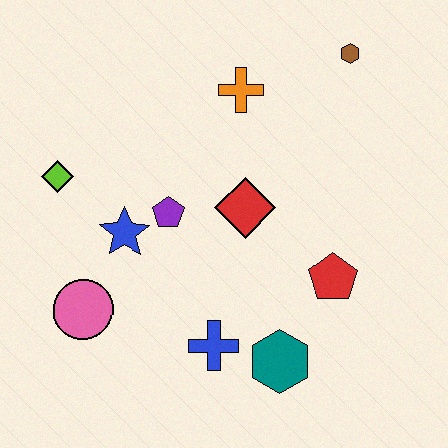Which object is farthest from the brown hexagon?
The pink circle is farthest from the brown hexagon.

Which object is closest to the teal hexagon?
The blue cross is closest to the teal hexagon.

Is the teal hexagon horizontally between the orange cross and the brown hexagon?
Yes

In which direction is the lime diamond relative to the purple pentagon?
The lime diamond is to the left of the purple pentagon.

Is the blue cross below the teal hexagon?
No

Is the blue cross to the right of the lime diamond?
Yes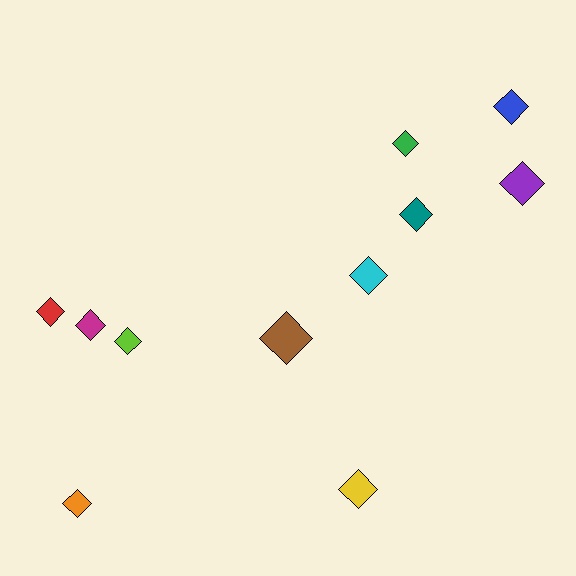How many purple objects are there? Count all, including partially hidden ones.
There is 1 purple object.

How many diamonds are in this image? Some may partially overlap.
There are 11 diamonds.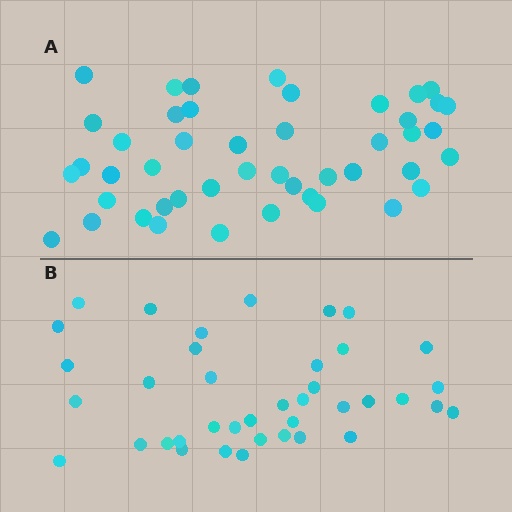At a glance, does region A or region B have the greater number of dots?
Region A (the top region) has more dots.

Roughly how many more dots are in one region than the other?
Region A has roughly 8 or so more dots than region B.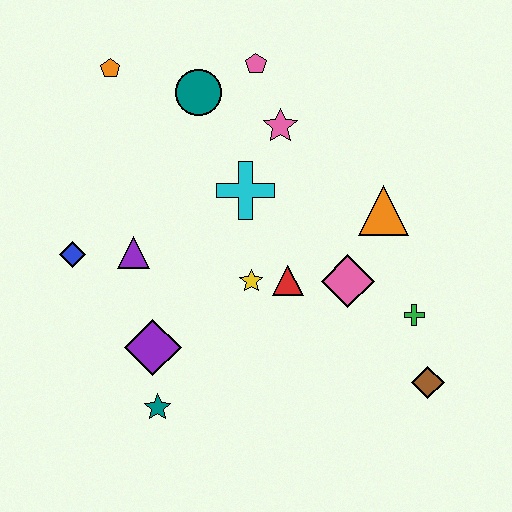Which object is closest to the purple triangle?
The blue diamond is closest to the purple triangle.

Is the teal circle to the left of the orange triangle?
Yes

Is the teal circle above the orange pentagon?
No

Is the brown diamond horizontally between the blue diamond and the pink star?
No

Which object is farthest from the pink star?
The teal star is farthest from the pink star.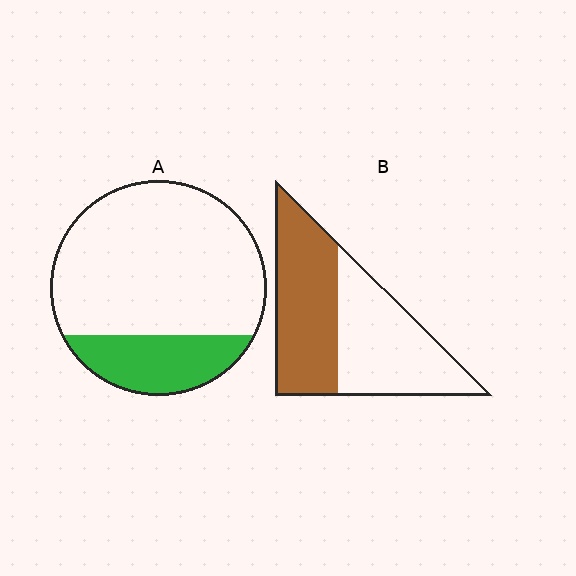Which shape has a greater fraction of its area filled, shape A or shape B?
Shape B.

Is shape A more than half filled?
No.